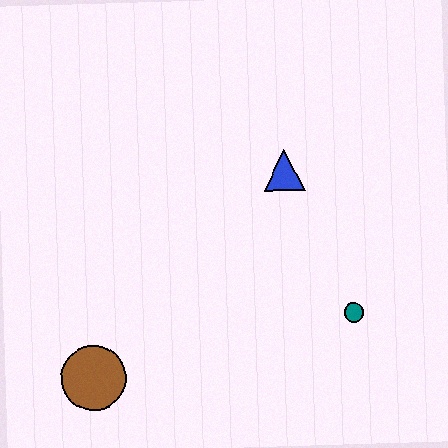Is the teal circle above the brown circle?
Yes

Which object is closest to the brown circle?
The teal circle is closest to the brown circle.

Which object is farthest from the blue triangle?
The brown circle is farthest from the blue triangle.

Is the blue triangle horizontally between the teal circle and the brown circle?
Yes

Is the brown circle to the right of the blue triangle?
No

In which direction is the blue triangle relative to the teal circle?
The blue triangle is above the teal circle.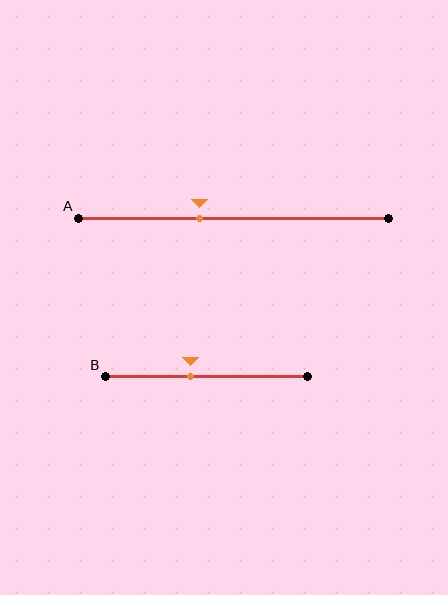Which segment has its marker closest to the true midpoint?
Segment B has its marker closest to the true midpoint.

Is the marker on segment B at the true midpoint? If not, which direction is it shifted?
No, the marker on segment B is shifted to the left by about 8% of the segment length.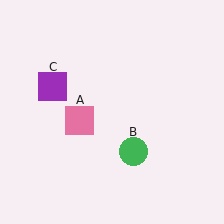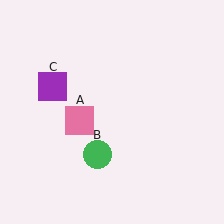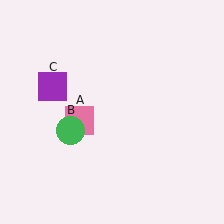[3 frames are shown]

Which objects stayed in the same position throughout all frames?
Pink square (object A) and purple square (object C) remained stationary.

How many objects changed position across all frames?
1 object changed position: green circle (object B).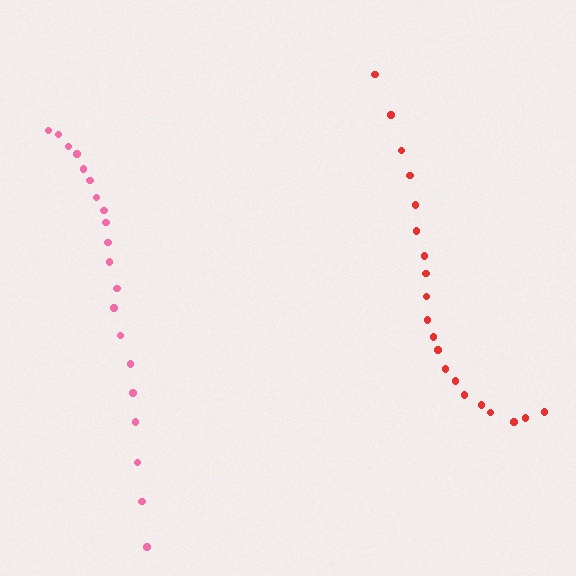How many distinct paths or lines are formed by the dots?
There are 2 distinct paths.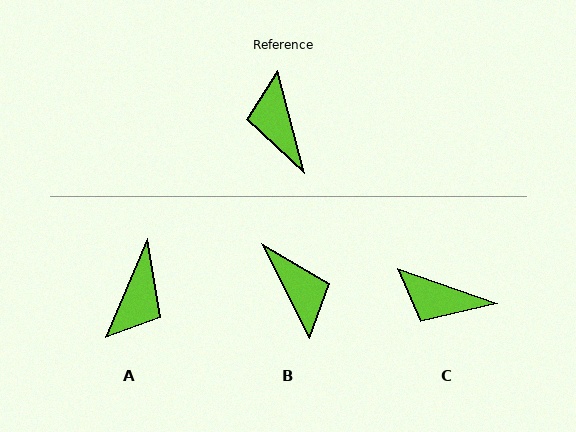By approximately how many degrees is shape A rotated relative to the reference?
Approximately 143 degrees counter-clockwise.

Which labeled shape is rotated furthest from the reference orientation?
B, about 167 degrees away.